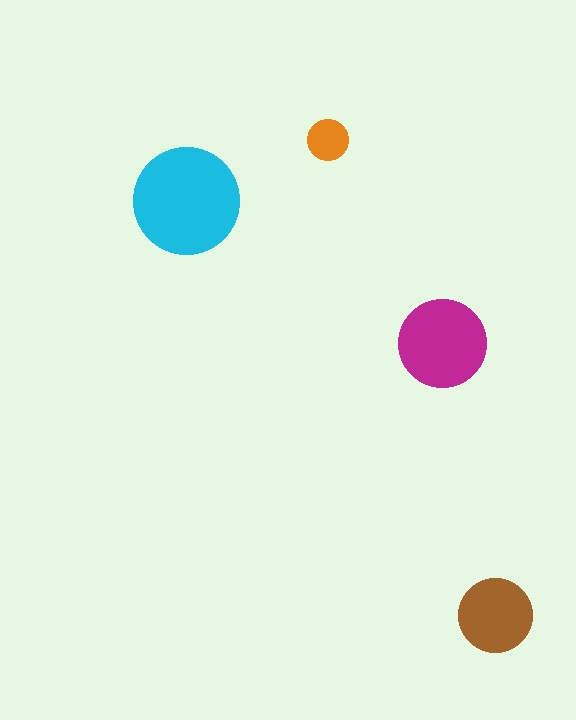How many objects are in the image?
There are 4 objects in the image.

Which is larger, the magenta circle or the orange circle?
The magenta one.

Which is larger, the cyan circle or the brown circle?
The cyan one.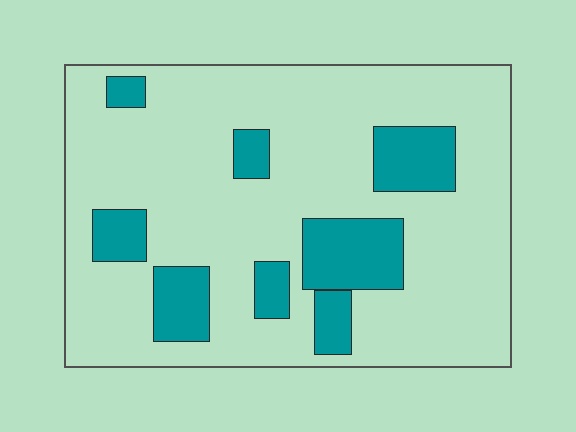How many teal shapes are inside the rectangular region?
8.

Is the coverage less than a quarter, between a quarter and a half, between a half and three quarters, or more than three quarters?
Less than a quarter.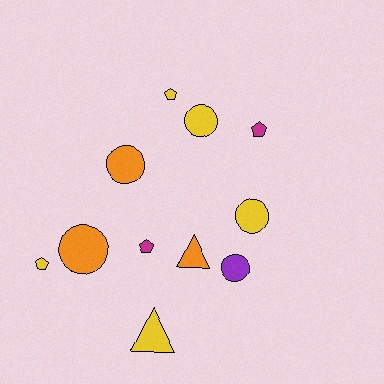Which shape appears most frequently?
Circle, with 5 objects.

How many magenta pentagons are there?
There are 2 magenta pentagons.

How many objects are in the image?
There are 11 objects.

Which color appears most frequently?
Yellow, with 5 objects.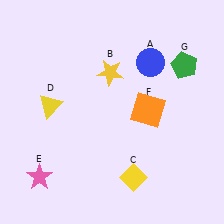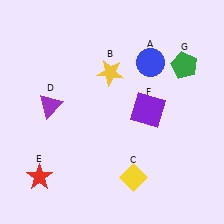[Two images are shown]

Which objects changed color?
D changed from yellow to purple. E changed from pink to red. F changed from orange to purple.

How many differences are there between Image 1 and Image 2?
There are 3 differences between the two images.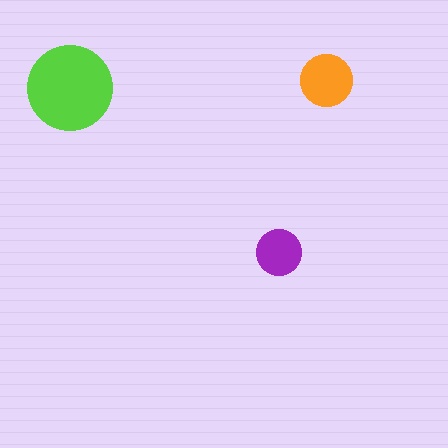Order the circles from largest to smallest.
the lime one, the orange one, the purple one.